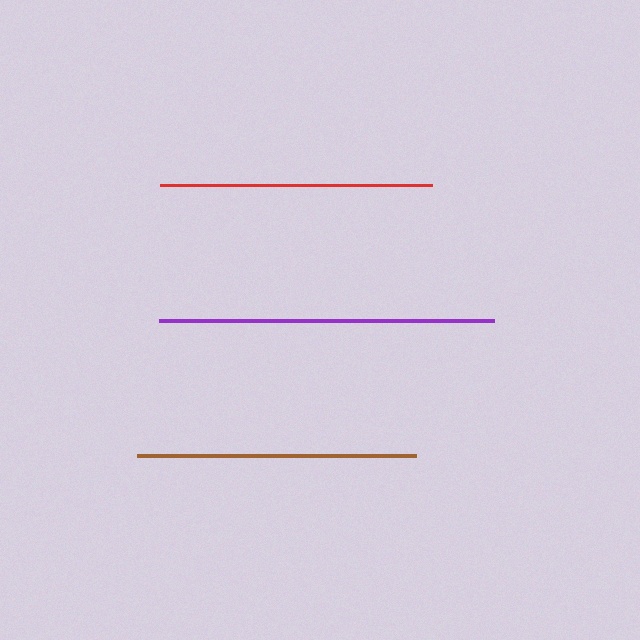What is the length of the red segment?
The red segment is approximately 272 pixels long.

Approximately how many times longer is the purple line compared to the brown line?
The purple line is approximately 1.2 times the length of the brown line.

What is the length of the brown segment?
The brown segment is approximately 279 pixels long.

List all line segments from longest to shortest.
From longest to shortest: purple, brown, red.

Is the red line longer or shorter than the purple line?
The purple line is longer than the red line.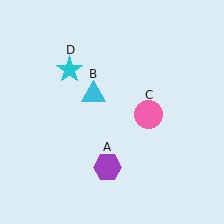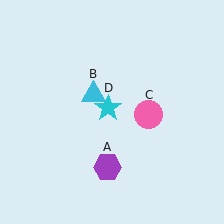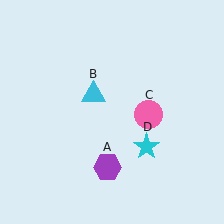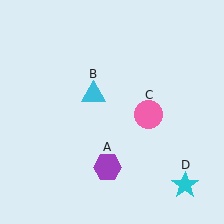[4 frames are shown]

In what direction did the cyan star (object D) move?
The cyan star (object D) moved down and to the right.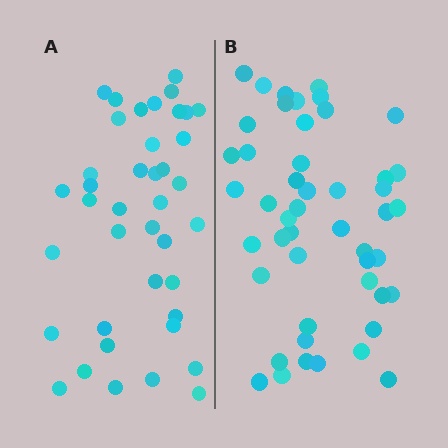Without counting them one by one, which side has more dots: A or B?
Region B (the right region) has more dots.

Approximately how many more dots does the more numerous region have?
Region B has roughly 8 or so more dots than region A.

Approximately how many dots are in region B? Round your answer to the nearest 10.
About 50 dots. (The exact count is 48, which rounds to 50.)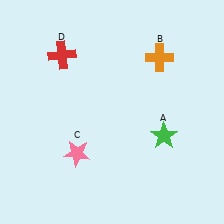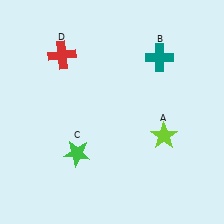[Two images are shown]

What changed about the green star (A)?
In Image 1, A is green. In Image 2, it changed to lime.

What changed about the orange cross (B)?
In Image 1, B is orange. In Image 2, it changed to teal.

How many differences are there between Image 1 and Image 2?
There are 3 differences between the two images.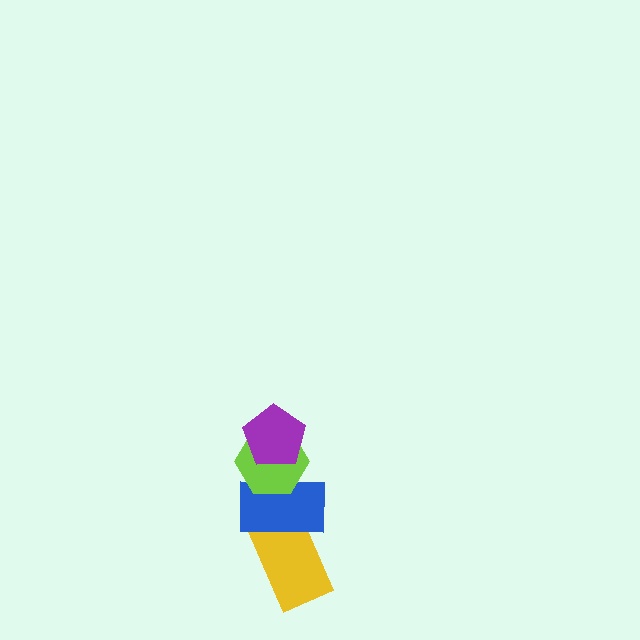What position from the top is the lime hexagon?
The lime hexagon is 2nd from the top.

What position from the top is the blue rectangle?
The blue rectangle is 3rd from the top.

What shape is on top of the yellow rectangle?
The blue rectangle is on top of the yellow rectangle.